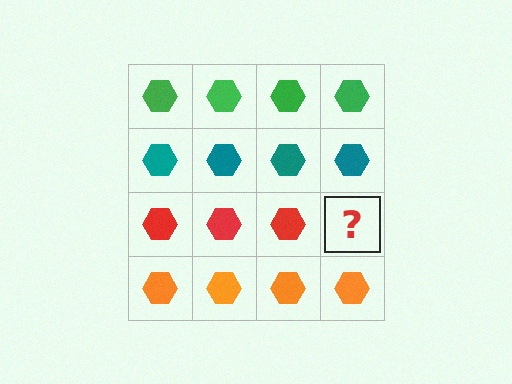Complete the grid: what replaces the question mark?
The question mark should be replaced with a red hexagon.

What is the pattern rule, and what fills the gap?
The rule is that each row has a consistent color. The gap should be filled with a red hexagon.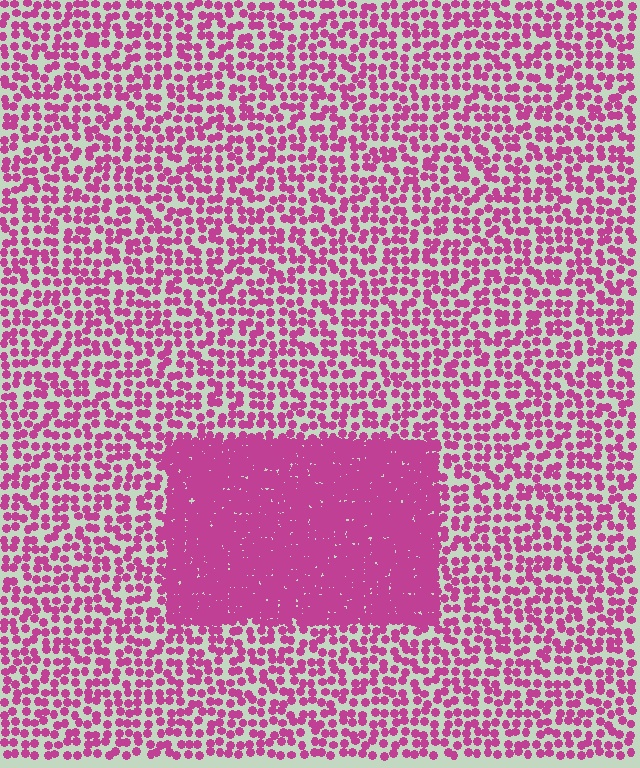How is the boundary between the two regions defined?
The boundary is defined by a change in element density (approximately 2.7x ratio). All elements are the same color, size, and shape.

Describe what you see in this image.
The image contains small magenta elements arranged at two different densities. A rectangle-shaped region is visible where the elements are more densely packed than the surrounding area.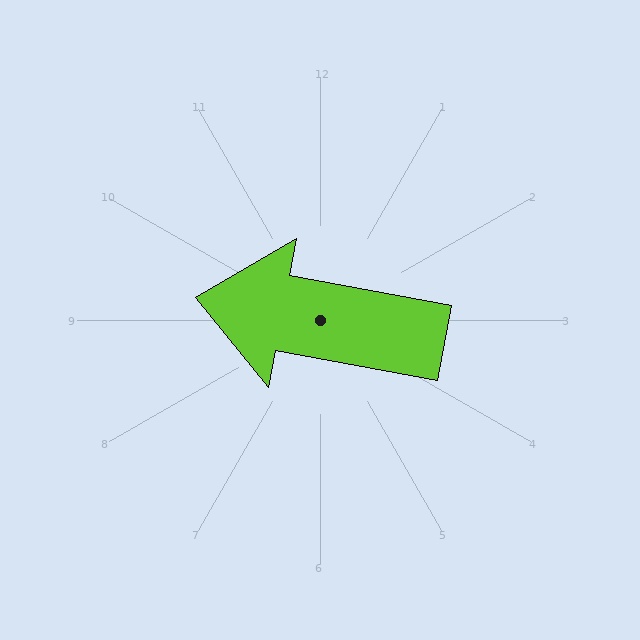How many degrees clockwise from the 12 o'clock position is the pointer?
Approximately 280 degrees.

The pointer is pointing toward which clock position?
Roughly 9 o'clock.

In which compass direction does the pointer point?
West.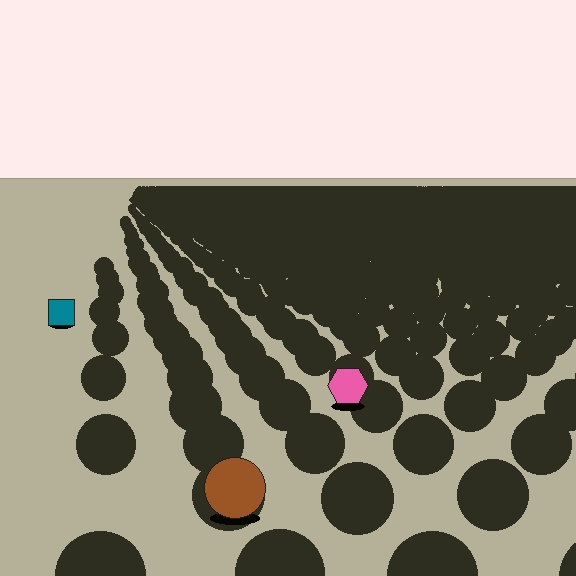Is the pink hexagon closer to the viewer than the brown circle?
No. The brown circle is closer — you can tell from the texture gradient: the ground texture is coarser near it.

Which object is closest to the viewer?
The brown circle is closest. The texture marks near it are larger and more spread out.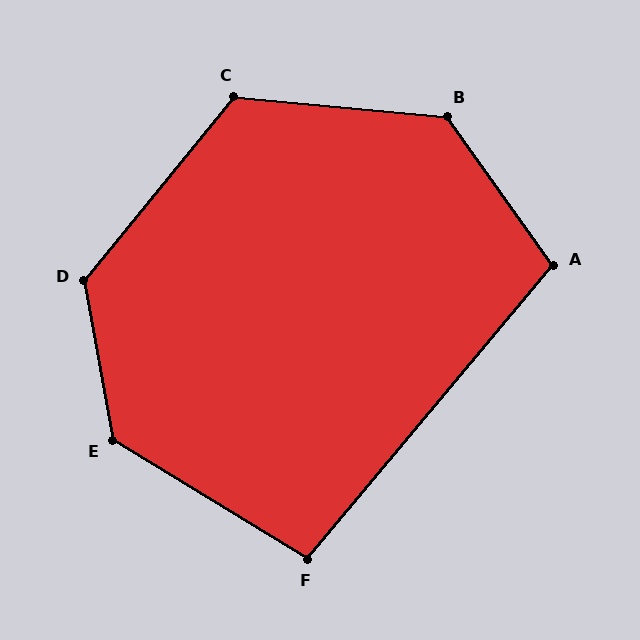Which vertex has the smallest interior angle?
F, at approximately 98 degrees.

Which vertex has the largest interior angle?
E, at approximately 132 degrees.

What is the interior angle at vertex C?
Approximately 124 degrees (obtuse).